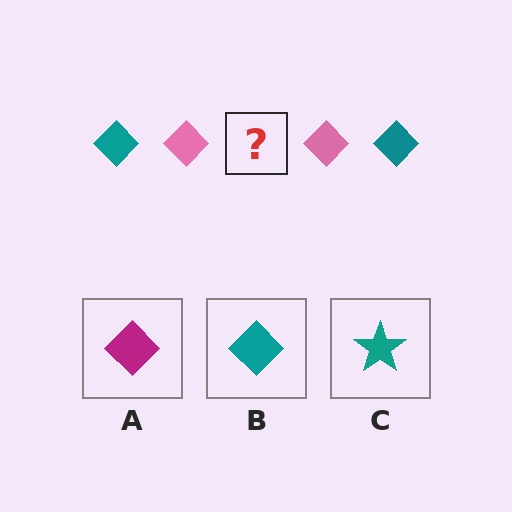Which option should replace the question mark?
Option B.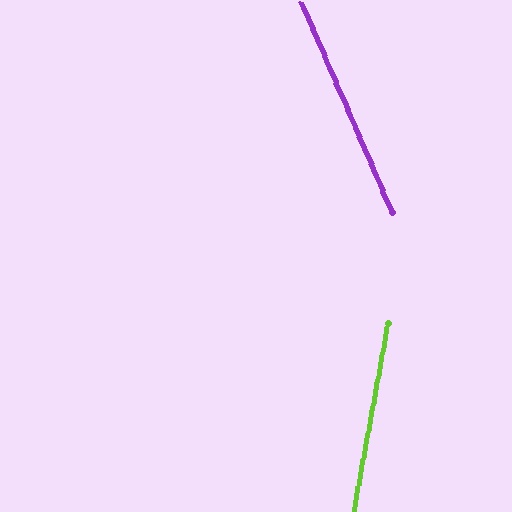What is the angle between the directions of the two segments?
Approximately 34 degrees.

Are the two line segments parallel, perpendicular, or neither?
Neither parallel nor perpendicular — they differ by about 34°.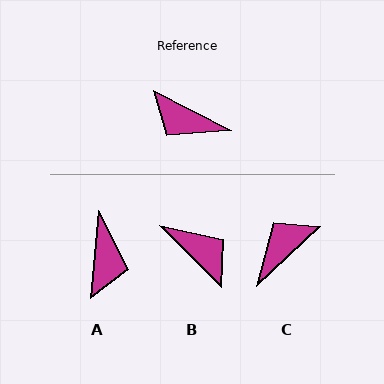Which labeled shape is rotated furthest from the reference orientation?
B, about 162 degrees away.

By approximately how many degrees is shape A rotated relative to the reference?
Approximately 112 degrees counter-clockwise.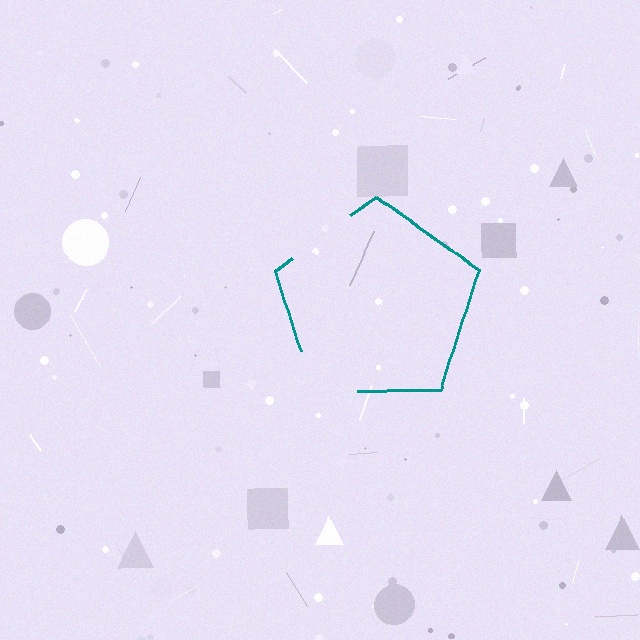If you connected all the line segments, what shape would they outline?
They would outline a pentagon.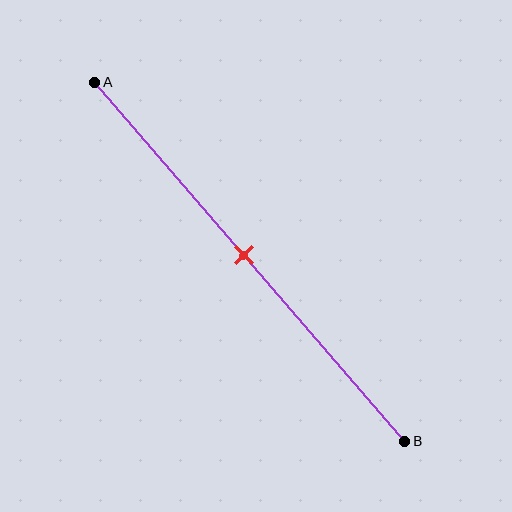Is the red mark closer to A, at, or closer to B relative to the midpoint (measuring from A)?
The red mark is approximately at the midpoint of segment AB.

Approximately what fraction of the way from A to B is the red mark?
The red mark is approximately 50% of the way from A to B.